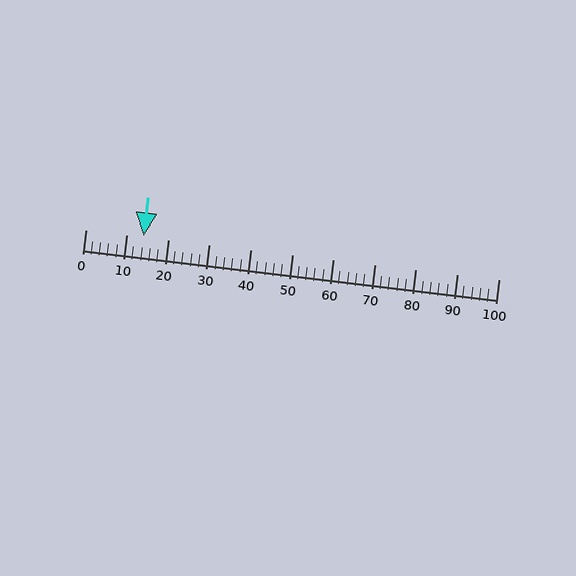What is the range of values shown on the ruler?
The ruler shows values from 0 to 100.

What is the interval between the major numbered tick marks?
The major tick marks are spaced 10 units apart.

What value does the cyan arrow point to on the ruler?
The cyan arrow points to approximately 14.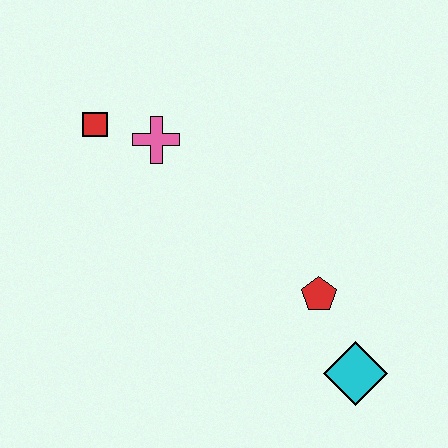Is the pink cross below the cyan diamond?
No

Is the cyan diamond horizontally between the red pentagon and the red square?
No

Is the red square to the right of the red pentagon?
No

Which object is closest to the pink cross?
The red square is closest to the pink cross.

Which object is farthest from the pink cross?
The cyan diamond is farthest from the pink cross.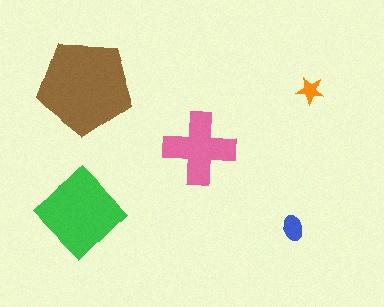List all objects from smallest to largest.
The orange star, the blue ellipse, the pink cross, the green diamond, the brown pentagon.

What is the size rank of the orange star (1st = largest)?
5th.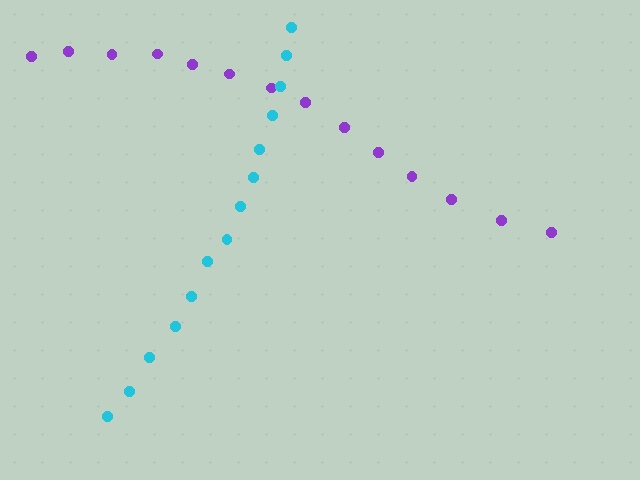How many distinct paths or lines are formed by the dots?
There are 2 distinct paths.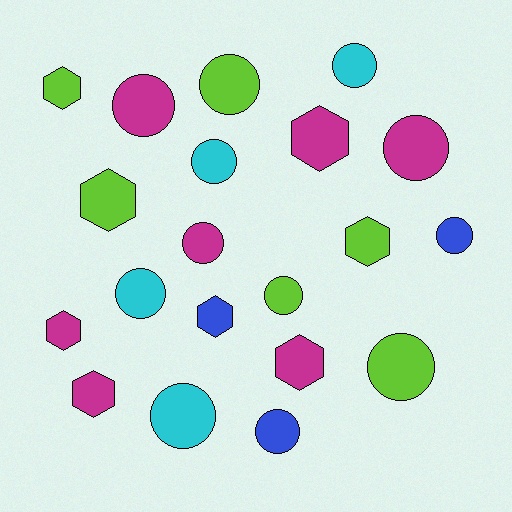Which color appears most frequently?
Magenta, with 7 objects.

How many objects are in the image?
There are 20 objects.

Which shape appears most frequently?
Circle, with 12 objects.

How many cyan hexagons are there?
There are no cyan hexagons.